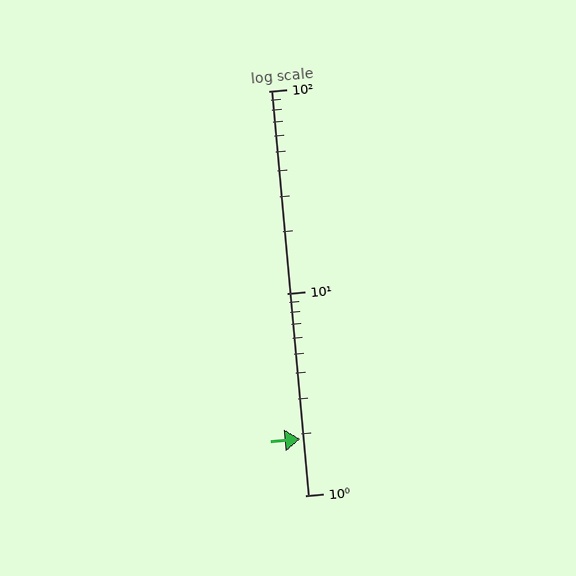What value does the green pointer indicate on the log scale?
The pointer indicates approximately 1.9.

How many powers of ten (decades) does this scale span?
The scale spans 2 decades, from 1 to 100.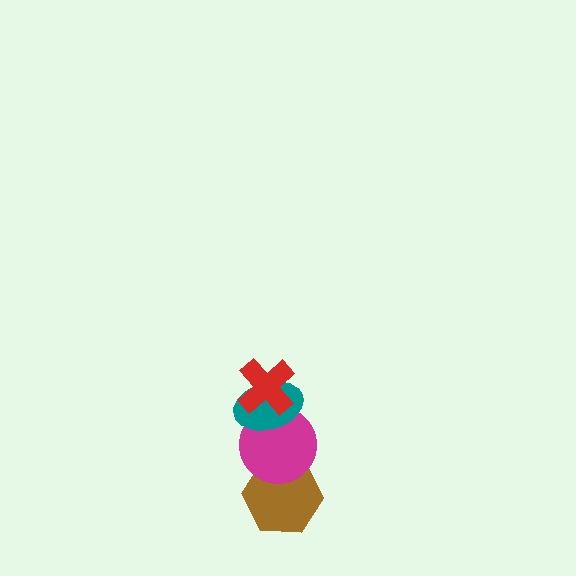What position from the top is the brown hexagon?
The brown hexagon is 4th from the top.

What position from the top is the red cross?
The red cross is 1st from the top.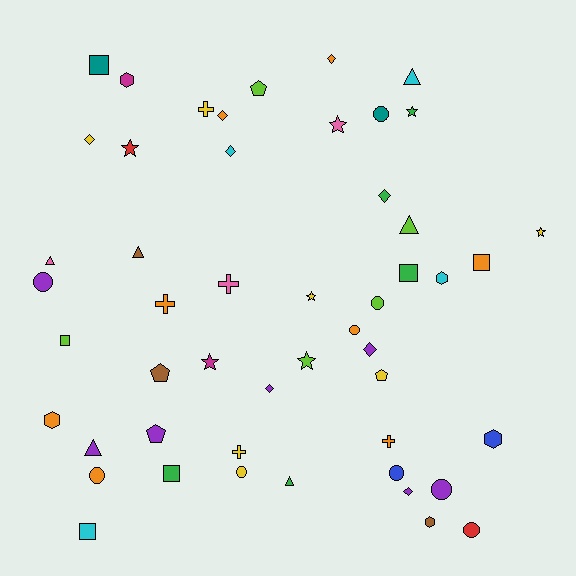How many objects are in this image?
There are 50 objects.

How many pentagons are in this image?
There are 4 pentagons.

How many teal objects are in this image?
There are 2 teal objects.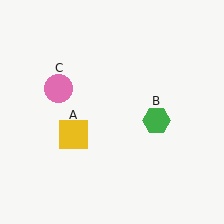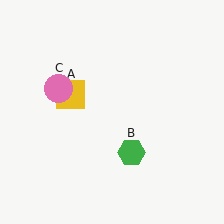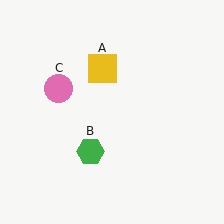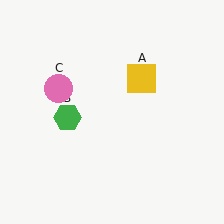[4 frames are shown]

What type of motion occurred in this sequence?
The yellow square (object A), green hexagon (object B) rotated clockwise around the center of the scene.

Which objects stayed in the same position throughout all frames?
Pink circle (object C) remained stationary.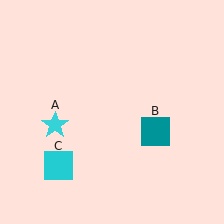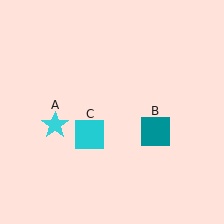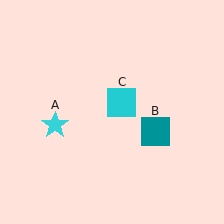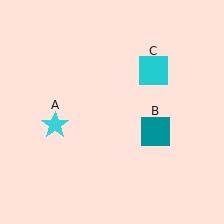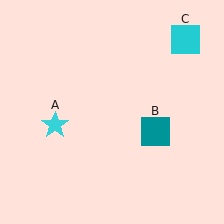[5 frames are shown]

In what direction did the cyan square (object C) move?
The cyan square (object C) moved up and to the right.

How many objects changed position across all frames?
1 object changed position: cyan square (object C).